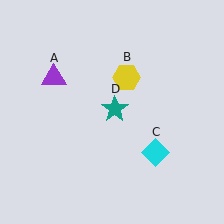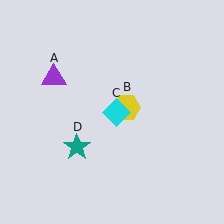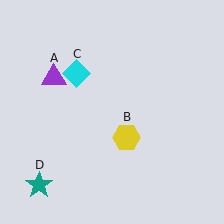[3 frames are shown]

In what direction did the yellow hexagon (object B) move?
The yellow hexagon (object B) moved down.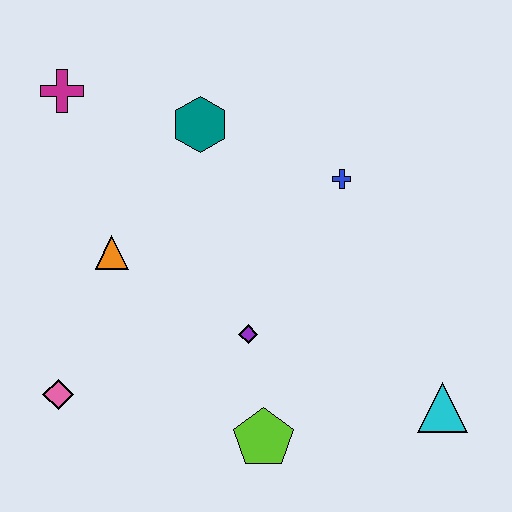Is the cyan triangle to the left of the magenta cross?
No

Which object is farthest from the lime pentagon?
The magenta cross is farthest from the lime pentagon.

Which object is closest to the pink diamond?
The orange triangle is closest to the pink diamond.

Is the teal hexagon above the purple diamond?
Yes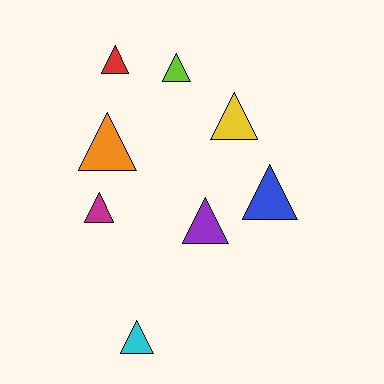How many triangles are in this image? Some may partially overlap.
There are 8 triangles.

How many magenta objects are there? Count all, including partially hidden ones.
There is 1 magenta object.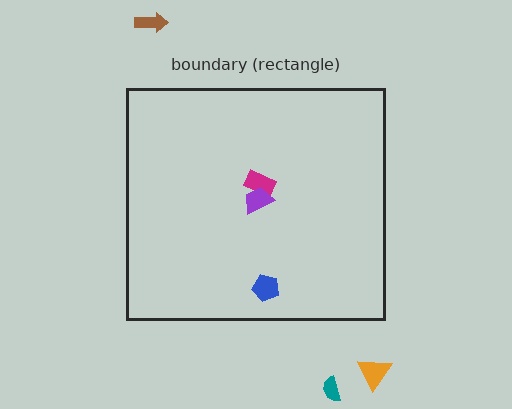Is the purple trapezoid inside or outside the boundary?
Inside.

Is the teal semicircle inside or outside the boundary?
Outside.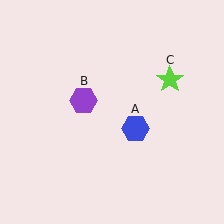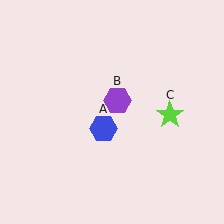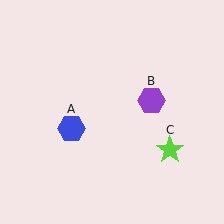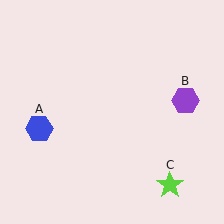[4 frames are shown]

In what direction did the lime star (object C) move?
The lime star (object C) moved down.